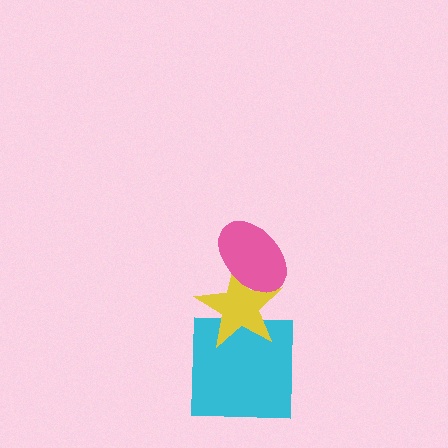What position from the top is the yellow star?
The yellow star is 2nd from the top.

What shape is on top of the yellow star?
The pink ellipse is on top of the yellow star.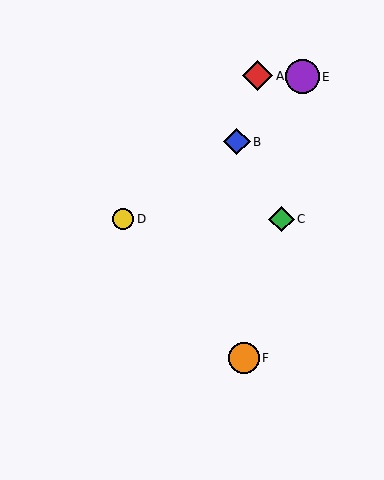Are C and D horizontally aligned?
Yes, both are at y≈219.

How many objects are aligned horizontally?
2 objects (C, D) are aligned horizontally.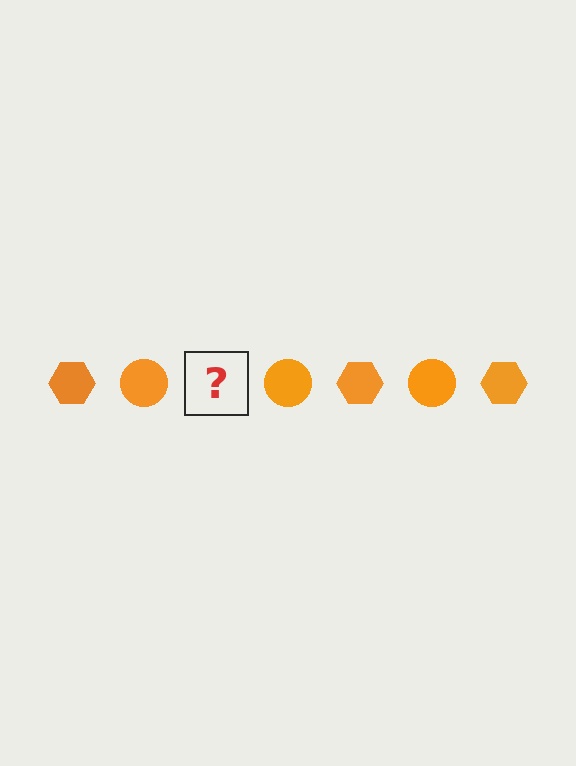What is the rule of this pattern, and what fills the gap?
The rule is that the pattern cycles through hexagon, circle shapes in orange. The gap should be filled with an orange hexagon.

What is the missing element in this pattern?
The missing element is an orange hexagon.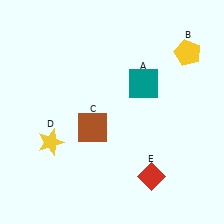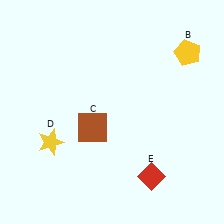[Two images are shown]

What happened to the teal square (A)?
The teal square (A) was removed in Image 2. It was in the top-right area of Image 1.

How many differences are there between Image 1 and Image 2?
There is 1 difference between the two images.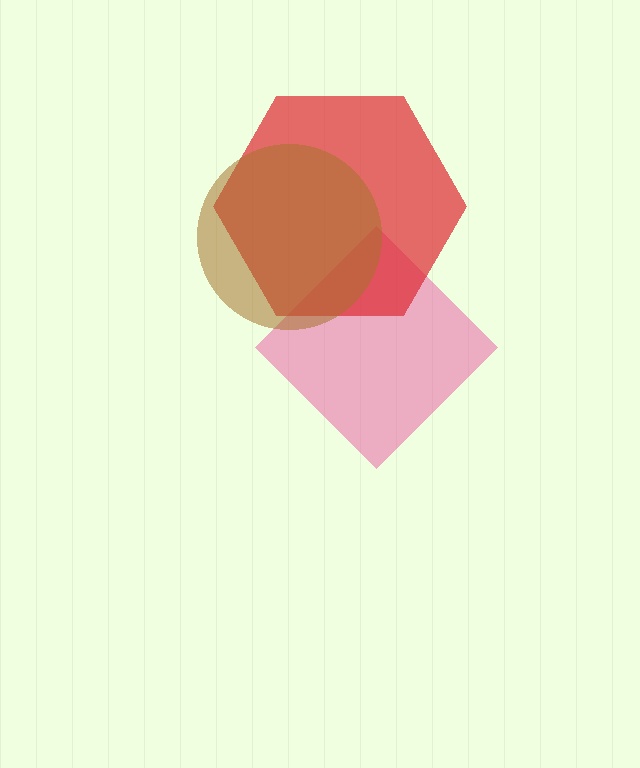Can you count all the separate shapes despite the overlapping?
Yes, there are 3 separate shapes.